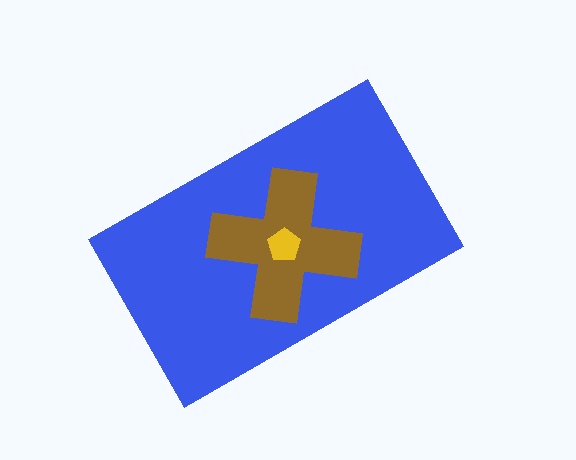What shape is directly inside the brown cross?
The yellow pentagon.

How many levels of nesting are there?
3.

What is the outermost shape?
The blue rectangle.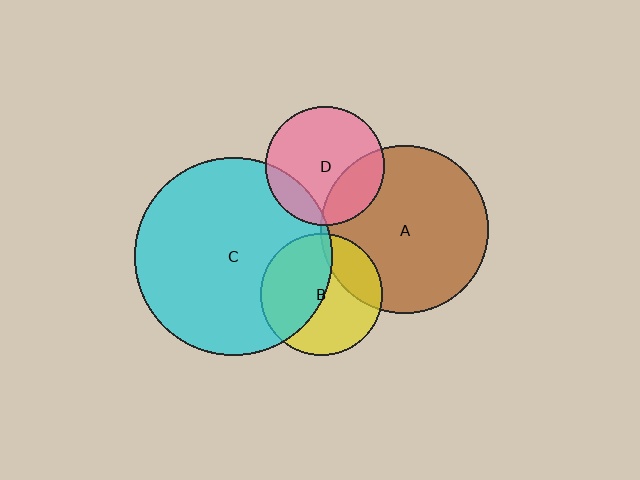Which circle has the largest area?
Circle C (cyan).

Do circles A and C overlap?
Yes.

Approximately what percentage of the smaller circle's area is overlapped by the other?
Approximately 5%.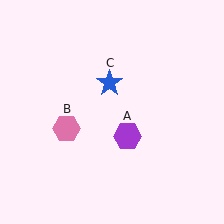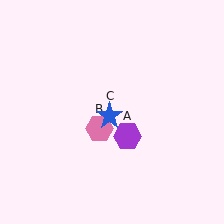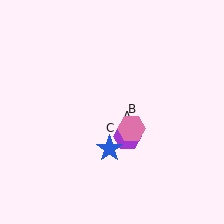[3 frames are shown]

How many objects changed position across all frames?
2 objects changed position: pink hexagon (object B), blue star (object C).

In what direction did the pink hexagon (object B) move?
The pink hexagon (object B) moved right.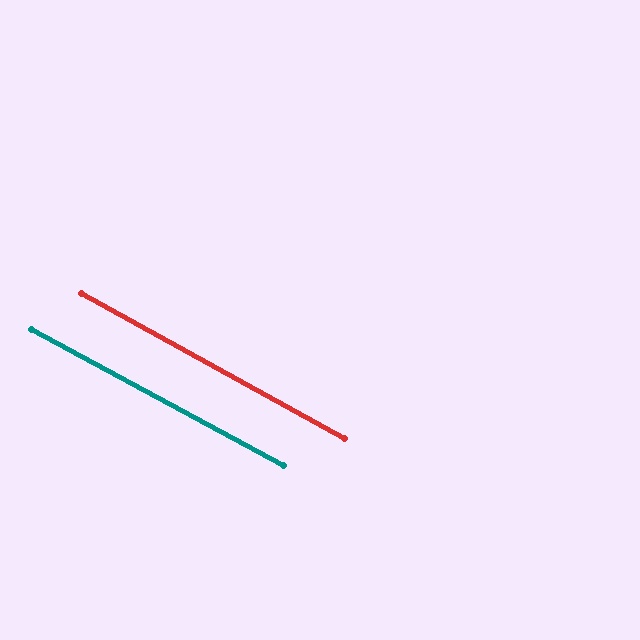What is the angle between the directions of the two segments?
Approximately 0 degrees.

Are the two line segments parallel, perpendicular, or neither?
Parallel — their directions differ by only 0.4°.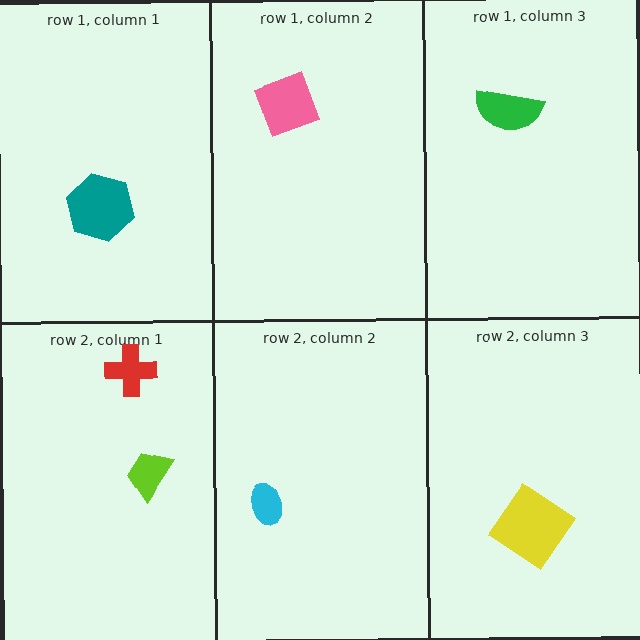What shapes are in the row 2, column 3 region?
The yellow diamond.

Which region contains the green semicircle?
The row 1, column 3 region.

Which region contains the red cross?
The row 2, column 1 region.